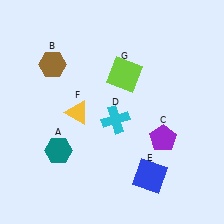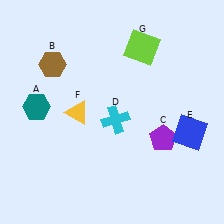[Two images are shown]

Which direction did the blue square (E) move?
The blue square (E) moved up.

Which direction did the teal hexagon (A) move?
The teal hexagon (A) moved up.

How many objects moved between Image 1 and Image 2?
3 objects moved between the two images.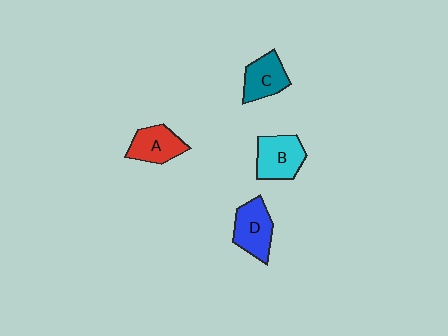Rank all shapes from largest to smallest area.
From largest to smallest: B (cyan), D (blue), A (red), C (teal).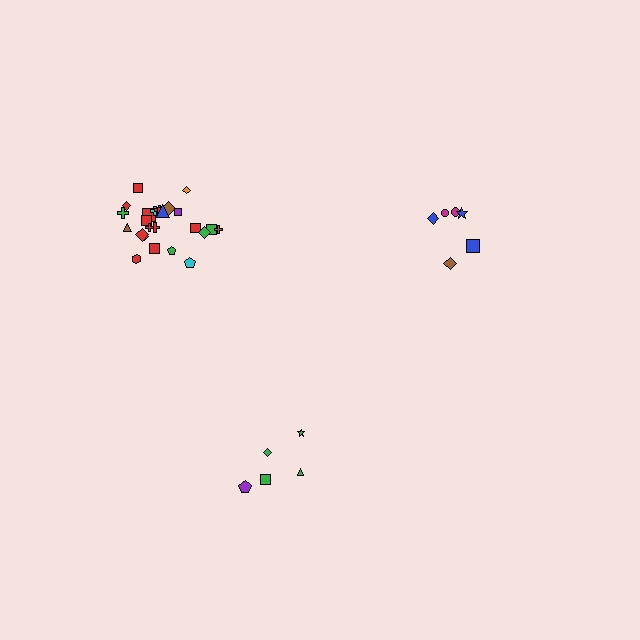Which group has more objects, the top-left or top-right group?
The top-left group.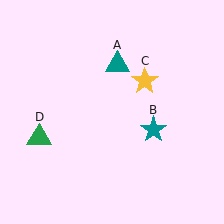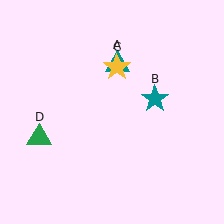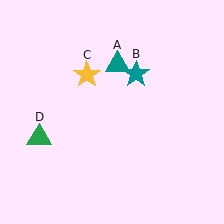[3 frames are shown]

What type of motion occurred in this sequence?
The teal star (object B), yellow star (object C) rotated counterclockwise around the center of the scene.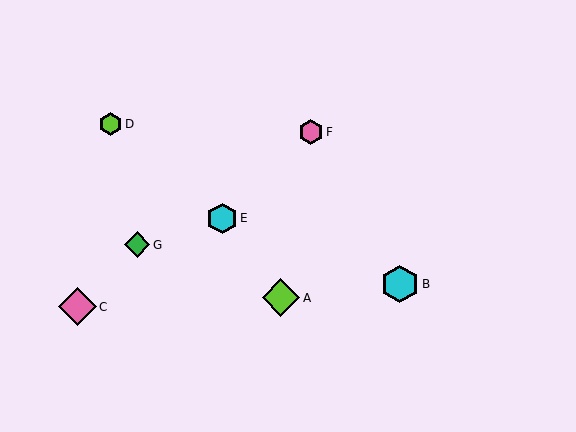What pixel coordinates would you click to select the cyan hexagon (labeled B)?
Click at (400, 284) to select the cyan hexagon B.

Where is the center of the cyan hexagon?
The center of the cyan hexagon is at (222, 218).